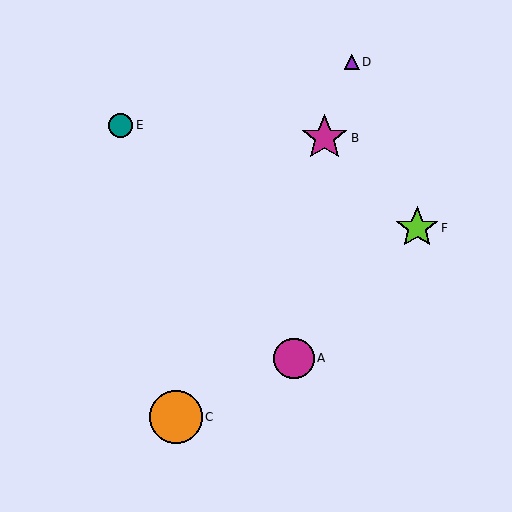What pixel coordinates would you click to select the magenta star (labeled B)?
Click at (325, 138) to select the magenta star B.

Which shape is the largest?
The orange circle (labeled C) is the largest.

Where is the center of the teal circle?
The center of the teal circle is at (121, 125).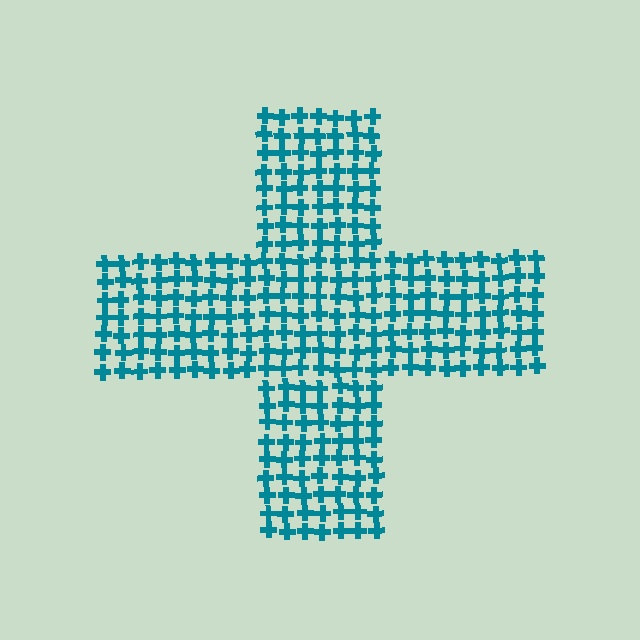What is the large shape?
The large shape is a cross.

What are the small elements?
The small elements are crosses.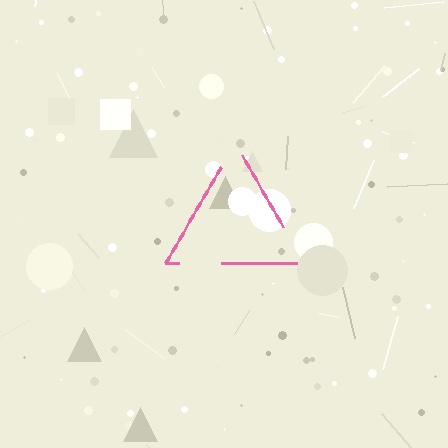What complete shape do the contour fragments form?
The contour fragments form a triangle.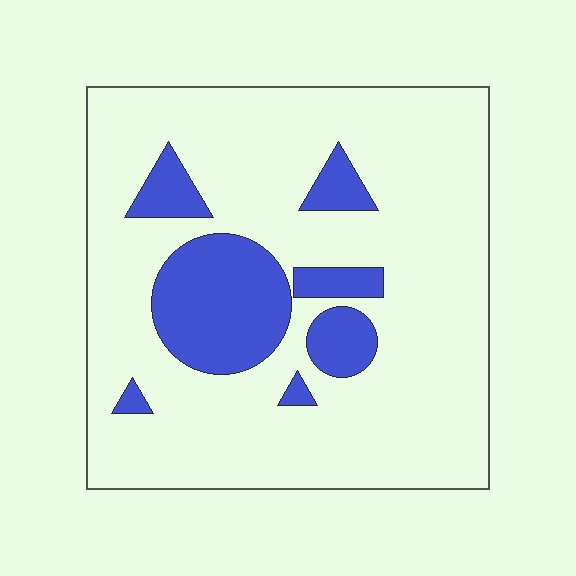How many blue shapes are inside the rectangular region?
7.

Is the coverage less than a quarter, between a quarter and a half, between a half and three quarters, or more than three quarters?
Less than a quarter.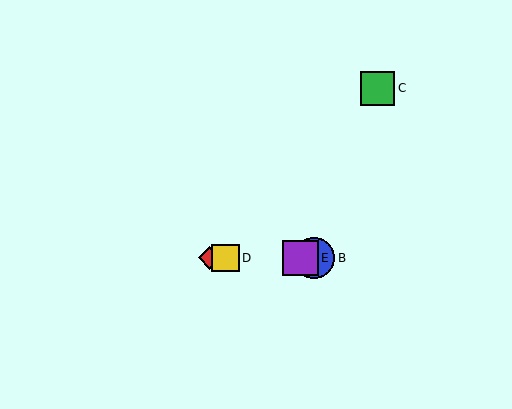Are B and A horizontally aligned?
Yes, both are at y≈258.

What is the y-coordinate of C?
Object C is at y≈88.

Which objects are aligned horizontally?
Objects A, B, D, E are aligned horizontally.